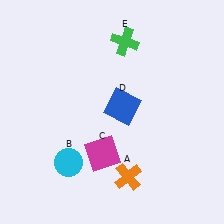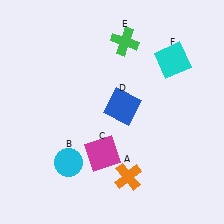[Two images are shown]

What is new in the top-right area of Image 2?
A cyan square (F) was added in the top-right area of Image 2.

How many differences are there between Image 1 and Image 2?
There is 1 difference between the two images.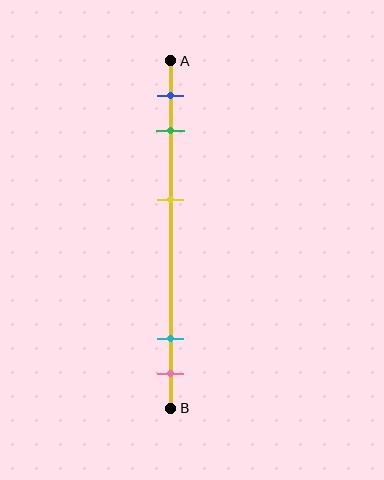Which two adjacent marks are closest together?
The cyan and pink marks are the closest adjacent pair.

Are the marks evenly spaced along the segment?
No, the marks are not evenly spaced.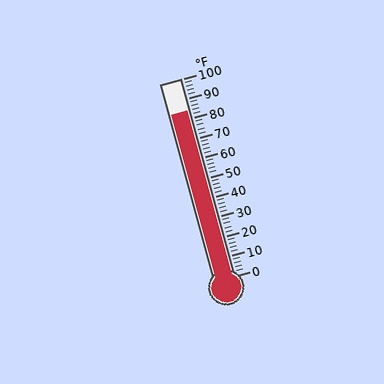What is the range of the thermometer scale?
The thermometer scale ranges from 0°F to 100°F.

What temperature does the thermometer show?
The thermometer shows approximately 84°F.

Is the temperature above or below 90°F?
The temperature is below 90°F.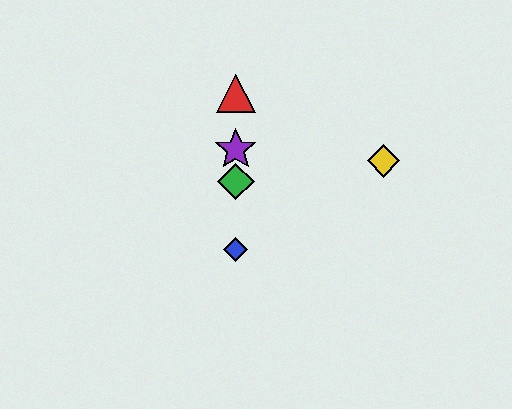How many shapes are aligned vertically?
4 shapes (the red triangle, the blue diamond, the green diamond, the purple star) are aligned vertically.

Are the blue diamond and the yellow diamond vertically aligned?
No, the blue diamond is at x≈236 and the yellow diamond is at x≈384.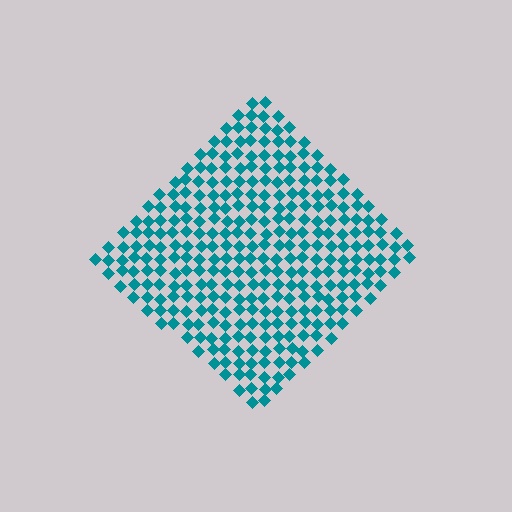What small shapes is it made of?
It is made of small diamonds.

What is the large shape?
The large shape is a diamond.